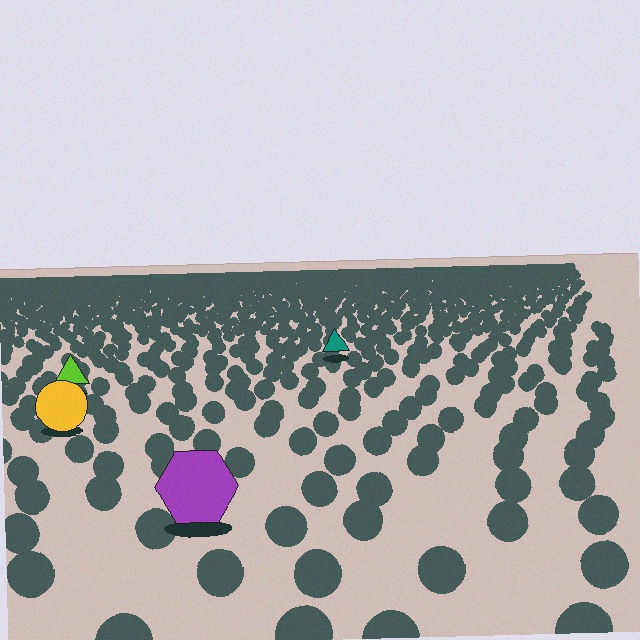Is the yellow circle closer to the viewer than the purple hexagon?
No. The purple hexagon is closer — you can tell from the texture gradient: the ground texture is coarser near it.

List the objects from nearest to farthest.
From nearest to farthest: the purple hexagon, the yellow circle, the lime triangle, the teal triangle.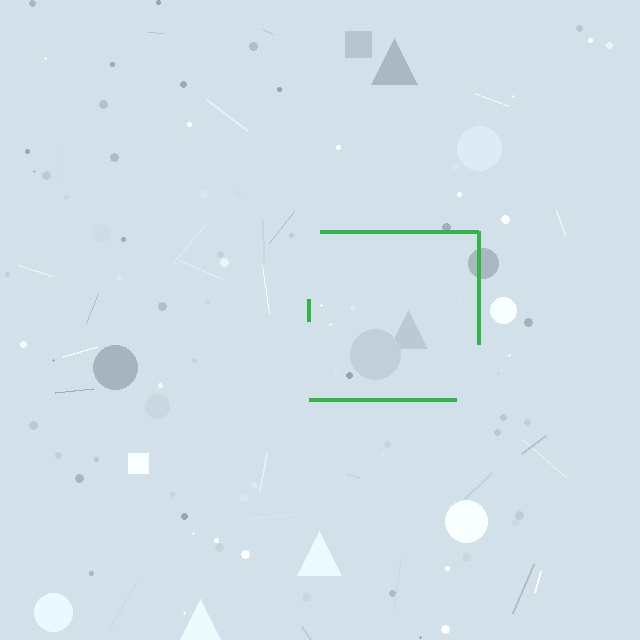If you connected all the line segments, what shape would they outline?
They would outline a square.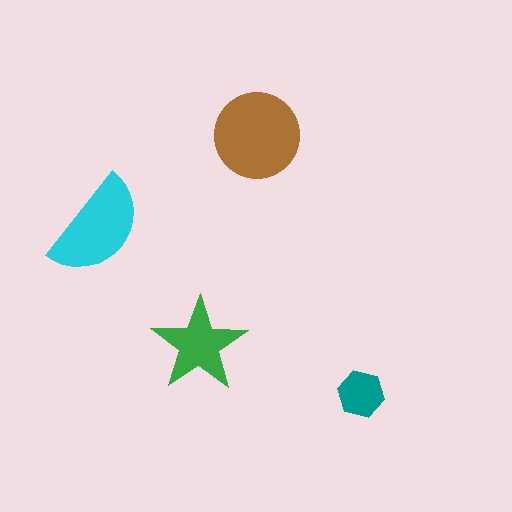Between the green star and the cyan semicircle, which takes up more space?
The cyan semicircle.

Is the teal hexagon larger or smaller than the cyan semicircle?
Smaller.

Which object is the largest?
The brown circle.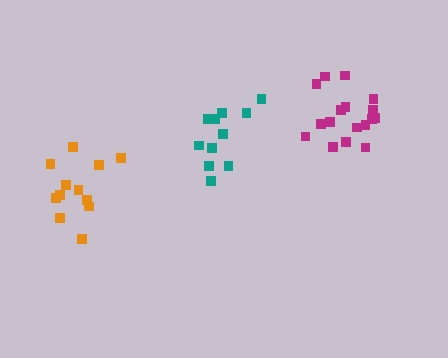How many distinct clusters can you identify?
There are 3 distinct clusters.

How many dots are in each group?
Group 1: 17 dots, Group 2: 11 dots, Group 3: 12 dots (40 total).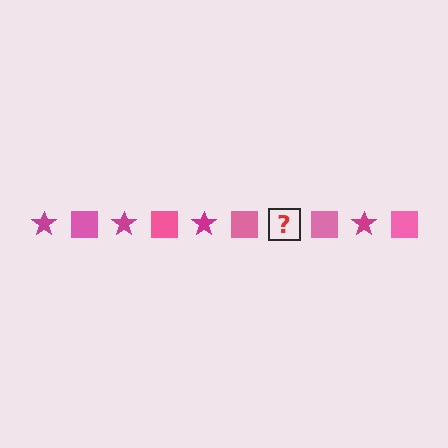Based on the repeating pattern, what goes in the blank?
The blank should be a magenta star.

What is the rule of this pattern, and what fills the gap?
The rule is that the pattern alternates between magenta star and pink square. The gap should be filled with a magenta star.